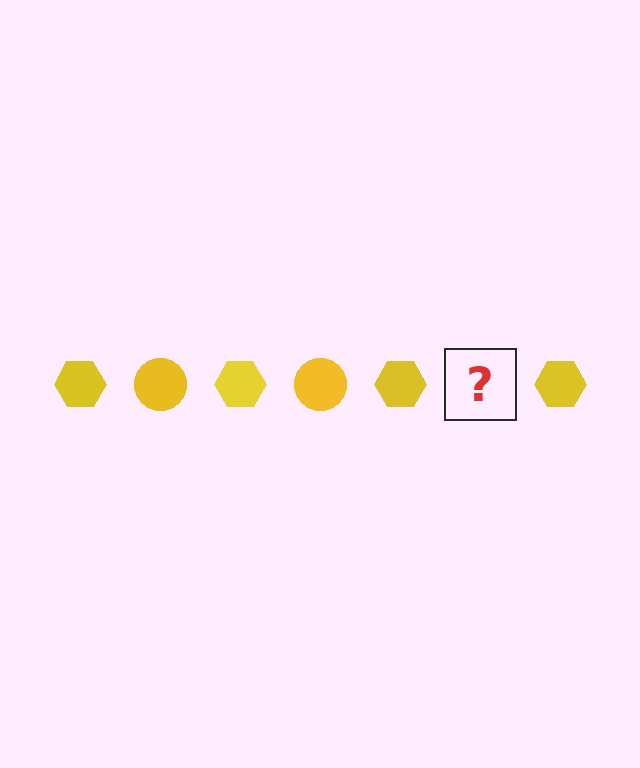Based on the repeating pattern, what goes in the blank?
The blank should be a yellow circle.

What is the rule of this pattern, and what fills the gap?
The rule is that the pattern cycles through hexagon, circle shapes in yellow. The gap should be filled with a yellow circle.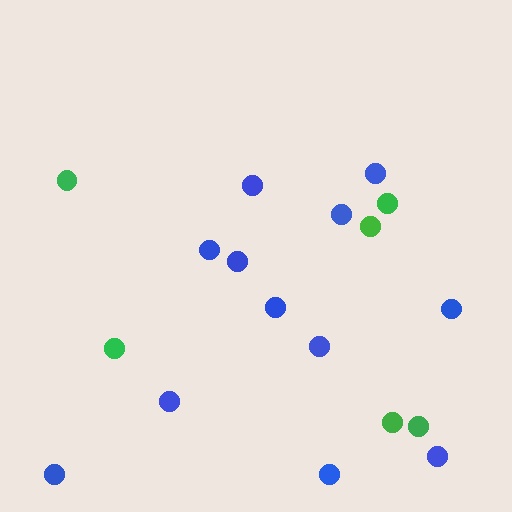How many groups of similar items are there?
There are 2 groups: one group of green circles (6) and one group of blue circles (12).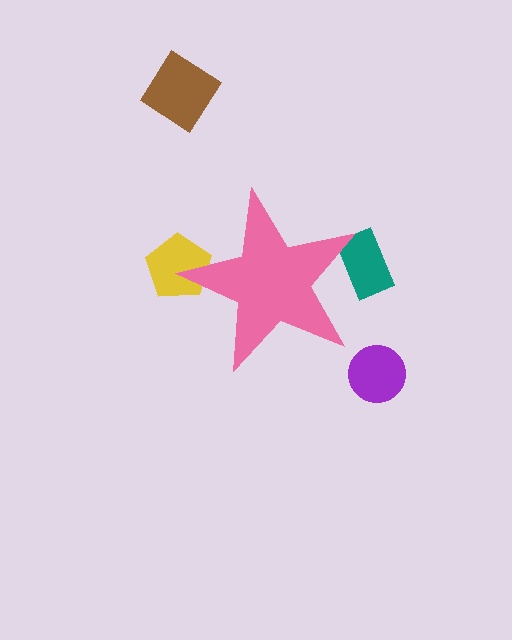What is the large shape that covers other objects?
A pink star.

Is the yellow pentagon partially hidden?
Yes, the yellow pentagon is partially hidden behind the pink star.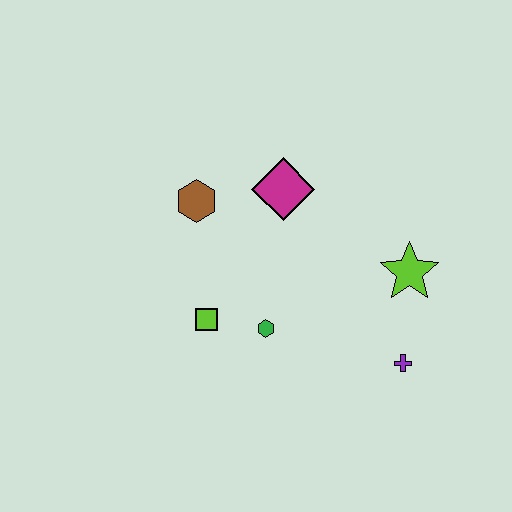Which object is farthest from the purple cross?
The brown hexagon is farthest from the purple cross.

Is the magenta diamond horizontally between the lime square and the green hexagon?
No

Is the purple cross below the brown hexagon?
Yes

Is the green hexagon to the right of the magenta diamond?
No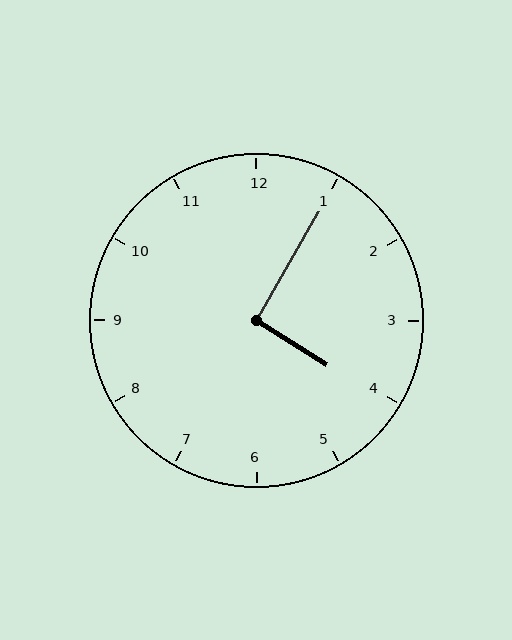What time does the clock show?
4:05.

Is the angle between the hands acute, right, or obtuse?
It is right.